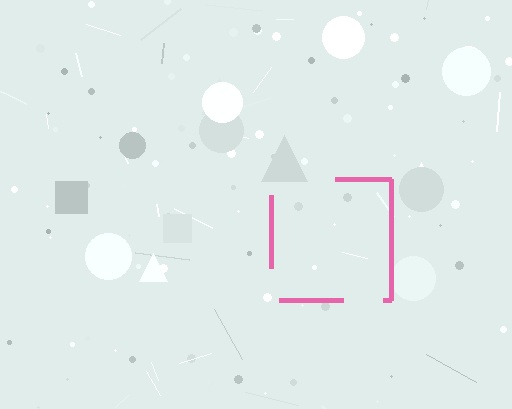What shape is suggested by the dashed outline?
The dashed outline suggests a square.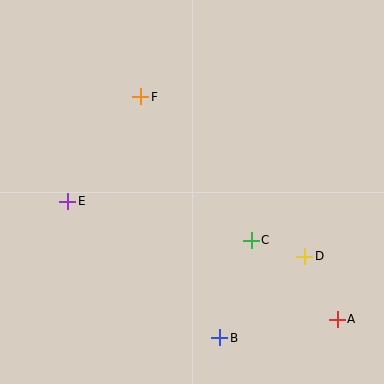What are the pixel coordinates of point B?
Point B is at (220, 338).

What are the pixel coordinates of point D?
Point D is at (305, 256).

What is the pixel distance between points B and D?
The distance between B and D is 118 pixels.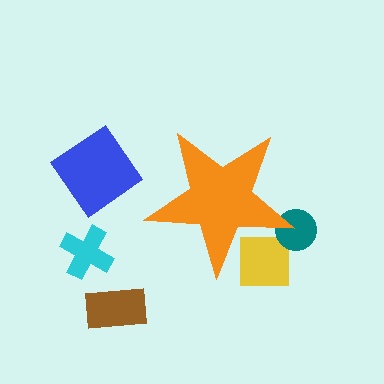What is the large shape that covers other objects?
An orange star.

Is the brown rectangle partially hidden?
No, the brown rectangle is fully visible.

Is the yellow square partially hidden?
Yes, the yellow square is partially hidden behind the orange star.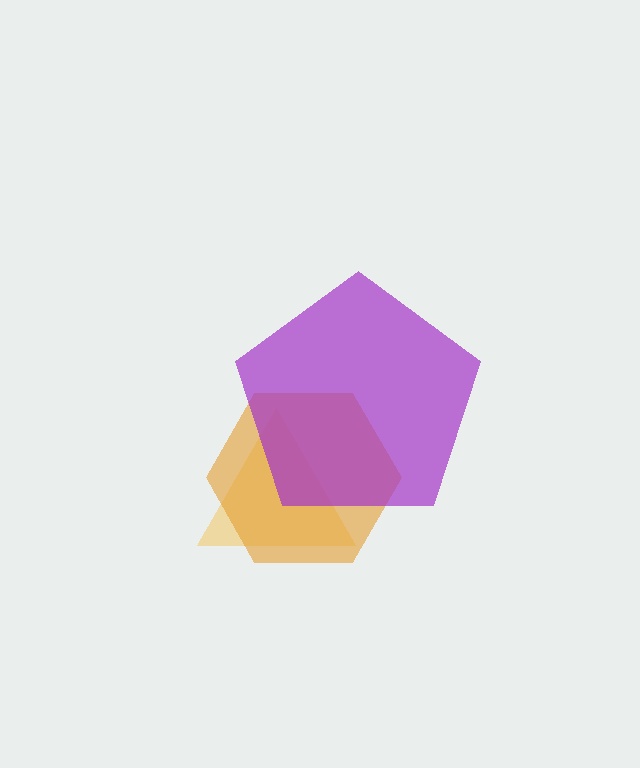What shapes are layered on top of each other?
The layered shapes are: a yellow triangle, an orange hexagon, a purple pentagon.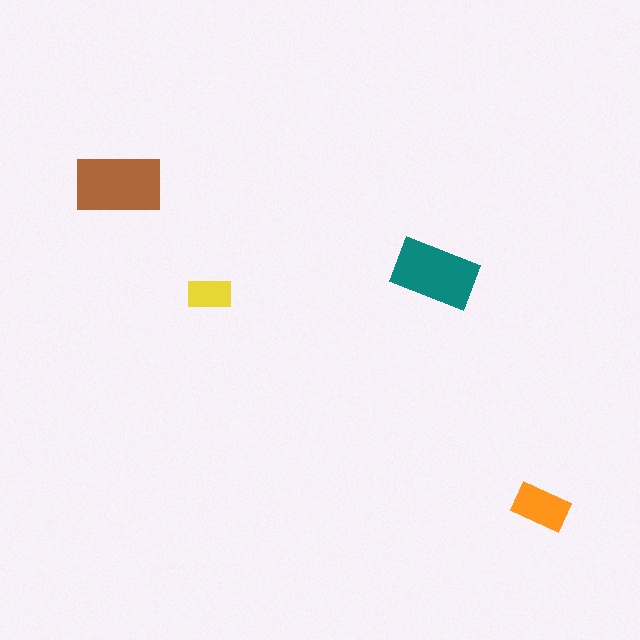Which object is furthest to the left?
The brown rectangle is leftmost.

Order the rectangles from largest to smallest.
the brown one, the teal one, the orange one, the yellow one.